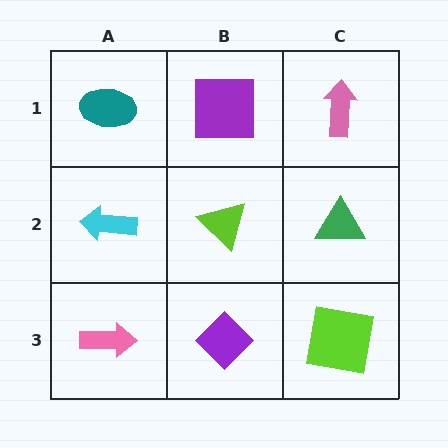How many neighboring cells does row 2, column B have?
4.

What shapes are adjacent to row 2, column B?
A purple square (row 1, column B), a purple diamond (row 3, column B), a cyan arrow (row 2, column A), a green triangle (row 2, column C).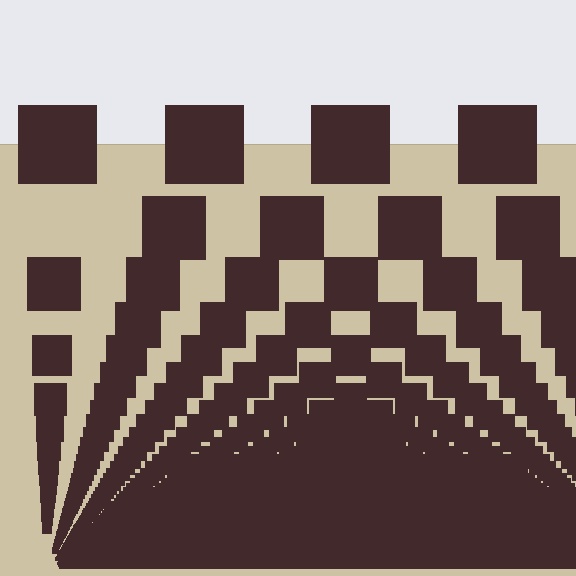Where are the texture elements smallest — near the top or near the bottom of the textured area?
Near the bottom.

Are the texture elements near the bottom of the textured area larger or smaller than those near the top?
Smaller. The gradient is inverted — elements near the bottom are smaller and denser.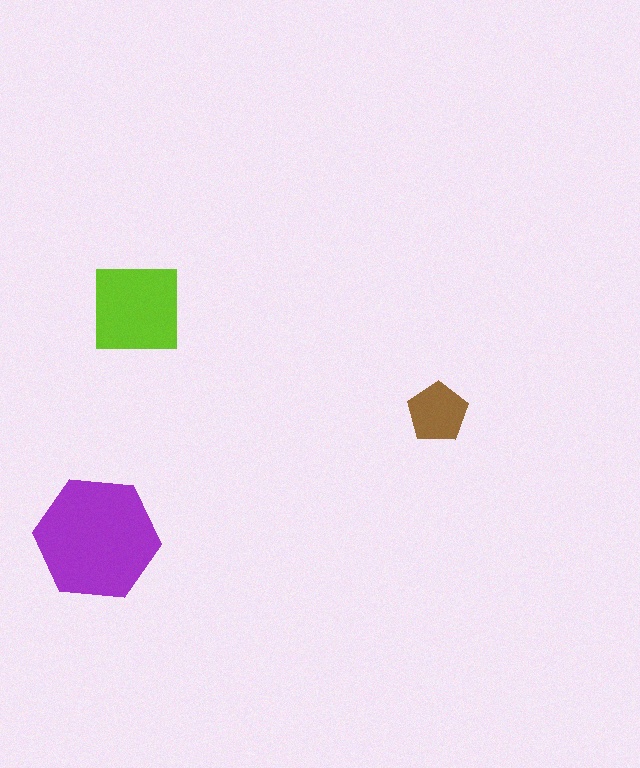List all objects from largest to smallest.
The purple hexagon, the lime square, the brown pentagon.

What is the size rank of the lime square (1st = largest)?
2nd.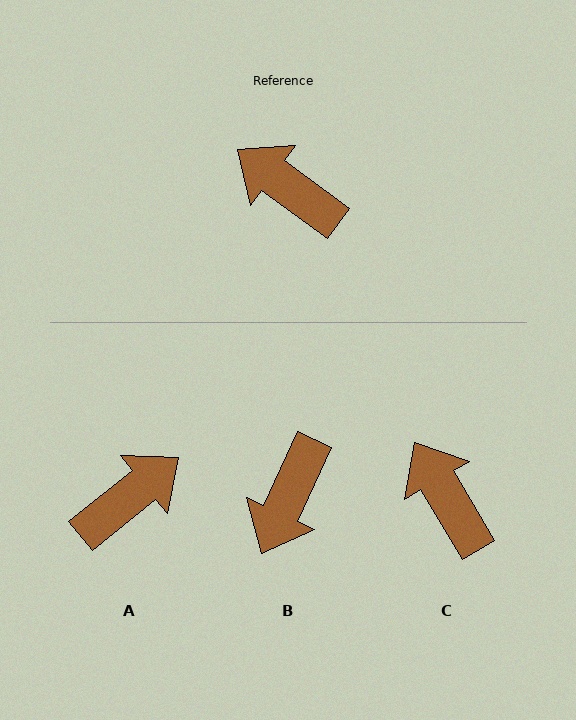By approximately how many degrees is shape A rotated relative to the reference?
Approximately 105 degrees clockwise.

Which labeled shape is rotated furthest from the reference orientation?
A, about 105 degrees away.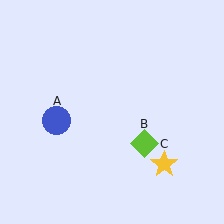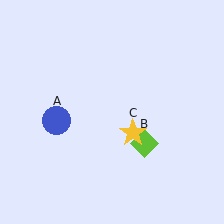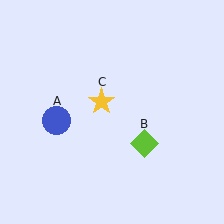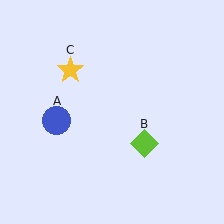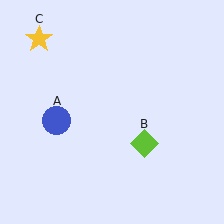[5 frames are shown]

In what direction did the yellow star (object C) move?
The yellow star (object C) moved up and to the left.